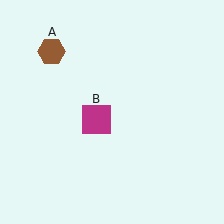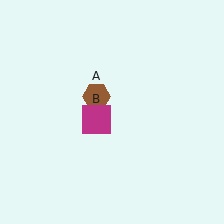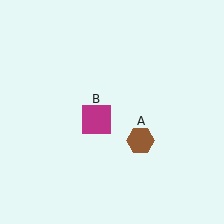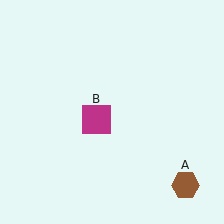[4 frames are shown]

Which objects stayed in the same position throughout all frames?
Magenta square (object B) remained stationary.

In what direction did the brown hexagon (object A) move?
The brown hexagon (object A) moved down and to the right.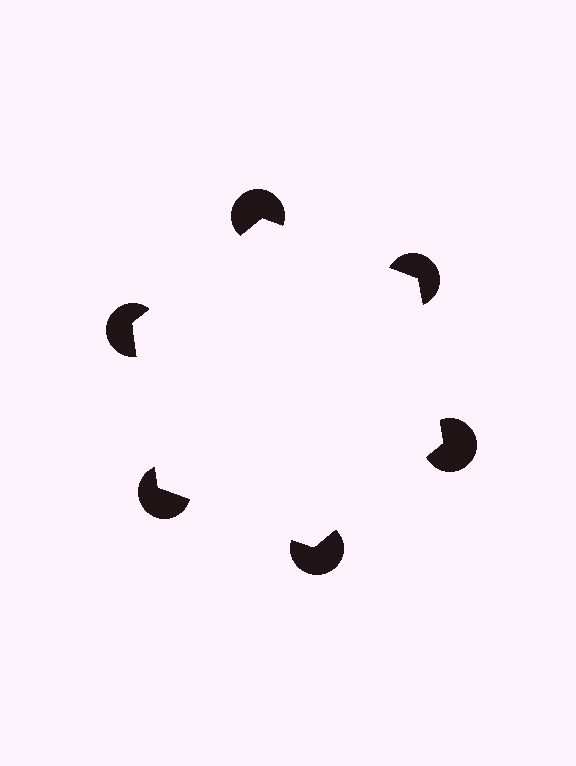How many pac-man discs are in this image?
There are 6 — one at each vertex of the illusory hexagon.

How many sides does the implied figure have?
6 sides.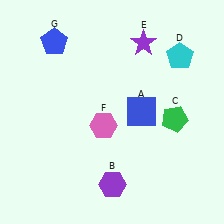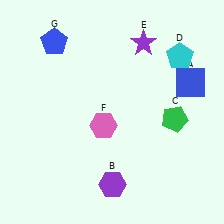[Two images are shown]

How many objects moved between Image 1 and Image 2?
1 object moved between the two images.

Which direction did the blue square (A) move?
The blue square (A) moved right.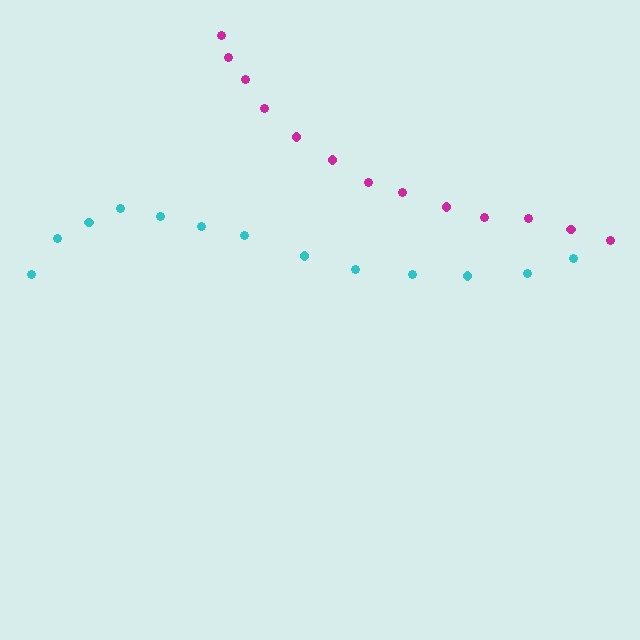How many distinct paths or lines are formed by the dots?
There are 2 distinct paths.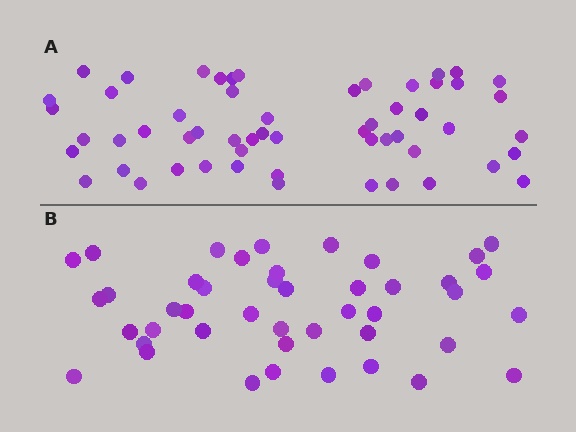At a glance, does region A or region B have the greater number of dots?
Region A (the top region) has more dots.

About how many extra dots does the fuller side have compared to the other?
Region A has roughly 12 or so more dots than region B.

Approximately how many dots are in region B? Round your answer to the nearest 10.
About 40 dots. (The exact count is 44, which rounds to 40.)